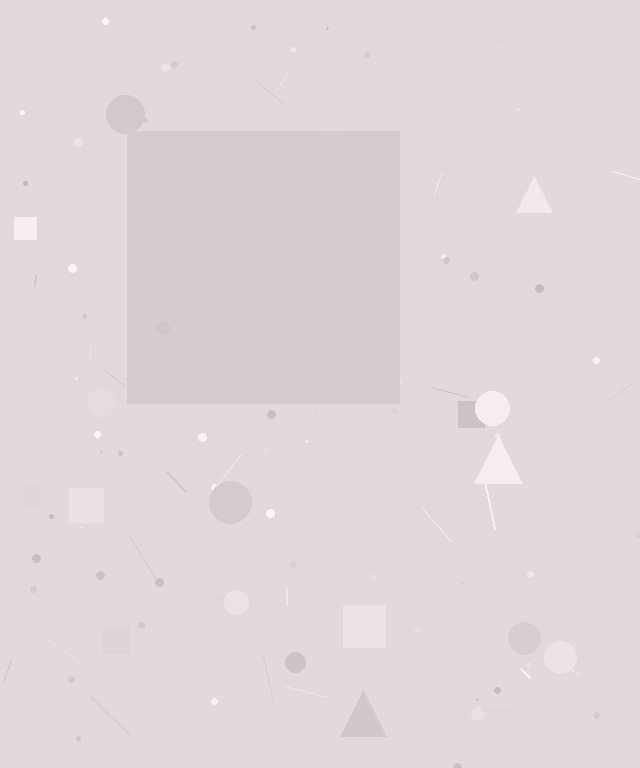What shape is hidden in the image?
A square is hidden in the image.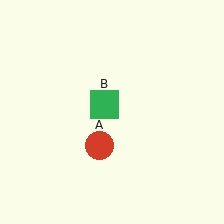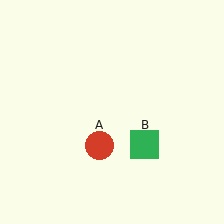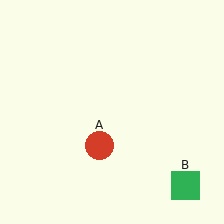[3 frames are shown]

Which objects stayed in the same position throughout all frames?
Red circle (object A) remained stationary.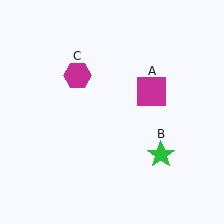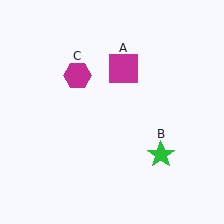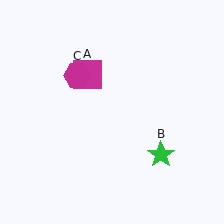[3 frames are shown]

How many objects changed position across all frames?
1 object changed position: magenta square (object A).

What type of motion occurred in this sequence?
The magenta square (object A) rotated counterclockwise around the center of the scene.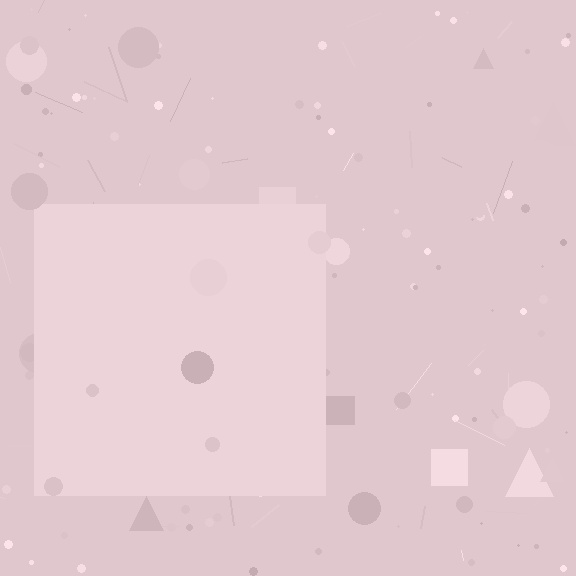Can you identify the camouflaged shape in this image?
The camouflaged shape is a square.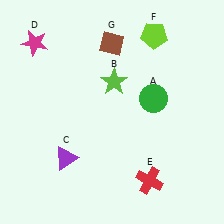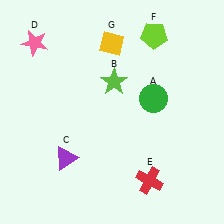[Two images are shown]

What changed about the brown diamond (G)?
In Image 1, G is brown. In Image 2, it changed to yellow.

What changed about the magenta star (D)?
In Image 1, D is magenta. In Image 2, it changed to pink.